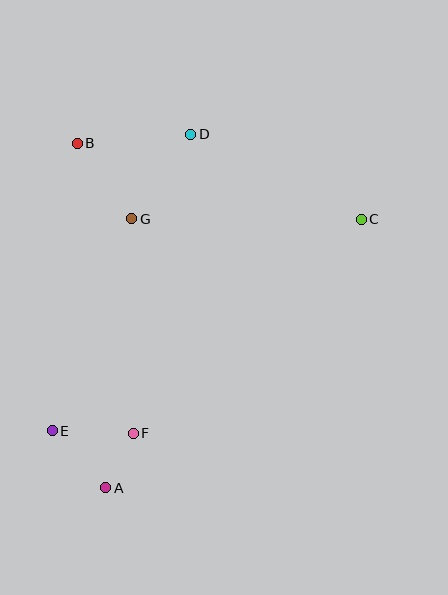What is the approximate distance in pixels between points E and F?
The distance between E and F is approximately 81 pixels.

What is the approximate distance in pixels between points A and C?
The distance between A and C is approximately 371 pixels.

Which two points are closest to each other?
Points A and F are closest to each other.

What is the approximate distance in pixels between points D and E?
The distance between D and E is approximately 327 pixels.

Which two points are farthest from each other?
Points C and E are farthest from each other.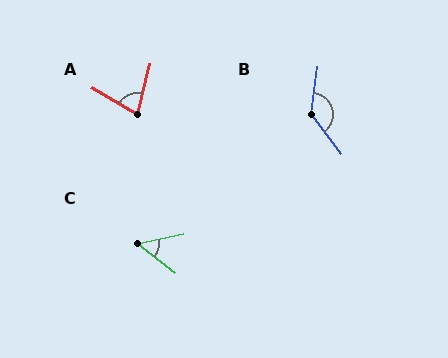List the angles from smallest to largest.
C (49°), A (74°), B (135°).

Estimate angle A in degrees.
Approximately 74 degrees.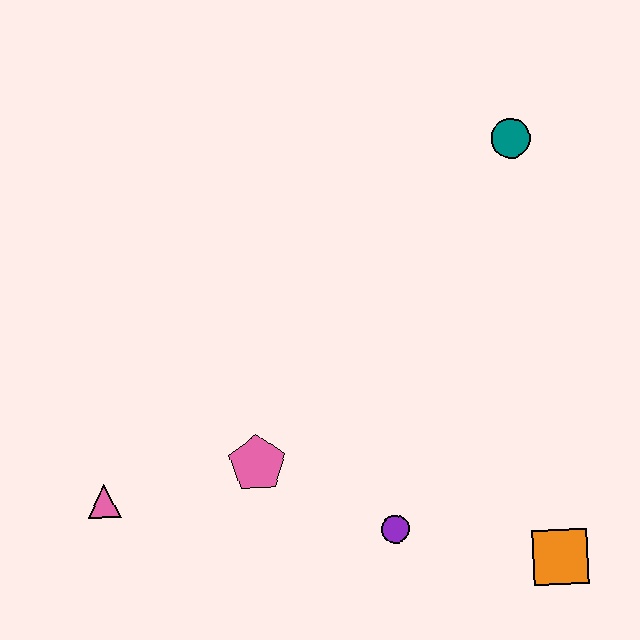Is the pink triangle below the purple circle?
No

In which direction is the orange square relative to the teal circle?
The orange square is below the teal circle.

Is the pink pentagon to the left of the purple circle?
Yes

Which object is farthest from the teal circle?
The pink triangle is farthest from the teal circle.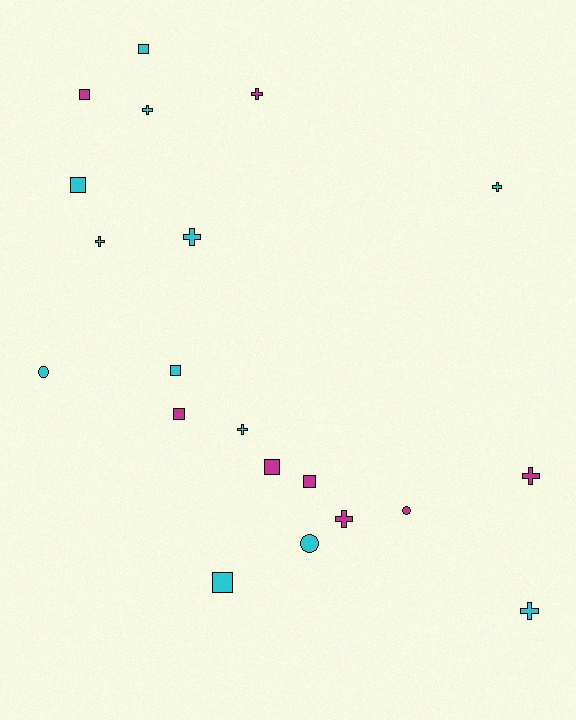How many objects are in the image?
There are 20 objects.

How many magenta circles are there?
There is 1 magenta circle.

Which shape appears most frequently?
Cross, with 9 objects.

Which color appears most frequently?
Cyan, with 12 objects.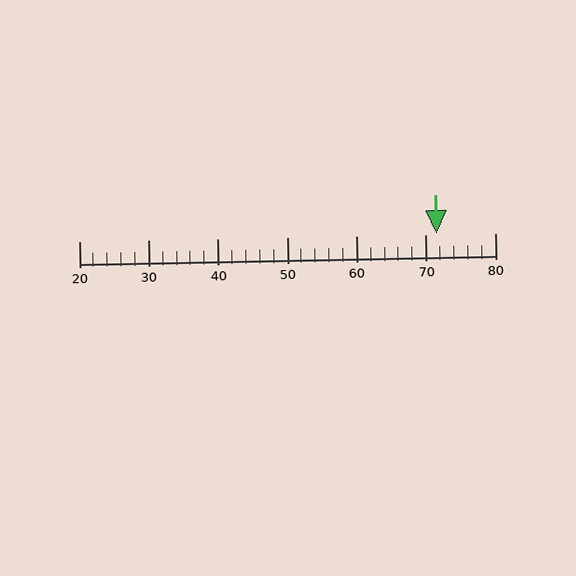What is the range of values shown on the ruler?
The ruler shows values from 20 to 80.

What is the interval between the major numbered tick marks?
The major tick marks are spaced 10 units apart.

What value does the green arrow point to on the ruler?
The green arrow points to approximately 72.